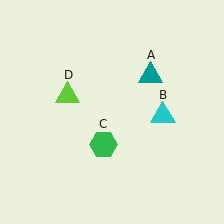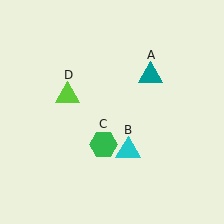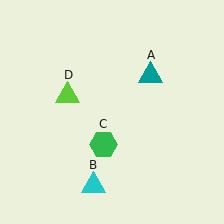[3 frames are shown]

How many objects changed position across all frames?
1 object changed position: cyan triangle (object B).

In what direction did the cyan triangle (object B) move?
The cyan triangle (object B) moved down and to the left.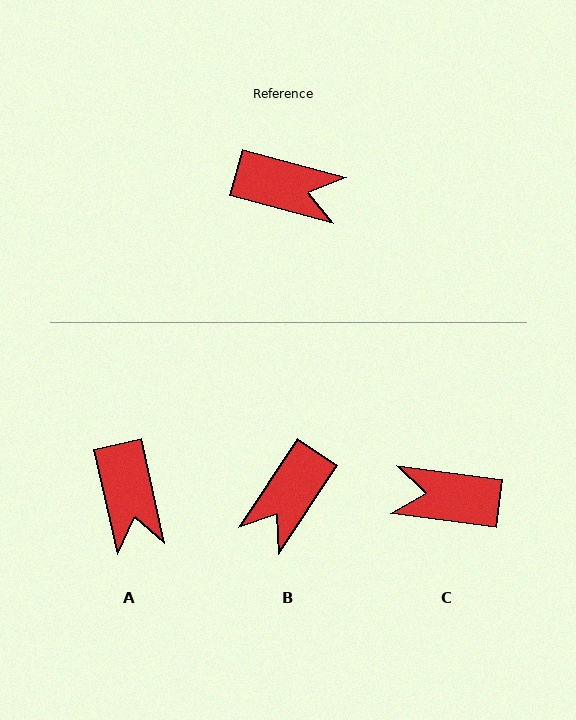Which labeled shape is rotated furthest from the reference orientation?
C, about 172 degrees away.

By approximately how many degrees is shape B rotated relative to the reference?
Approximately 108 degrees clockwise.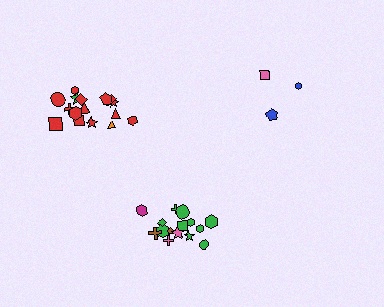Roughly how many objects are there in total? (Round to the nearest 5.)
Roughly 35 objects in total.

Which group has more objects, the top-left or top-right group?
The top-left group.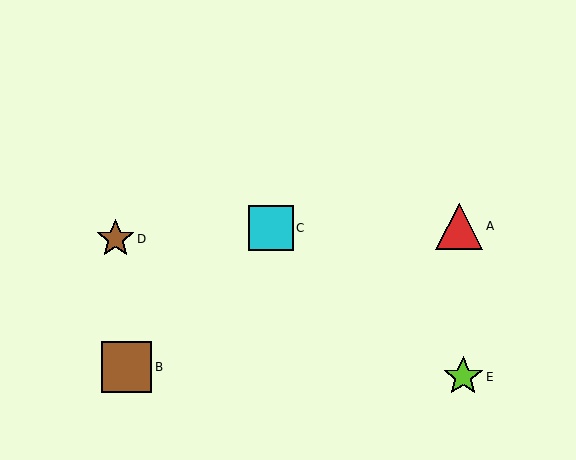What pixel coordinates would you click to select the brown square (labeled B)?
Click at (126, 367) to select the brown square B.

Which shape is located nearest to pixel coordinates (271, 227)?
The cyan square (labeled C) at (271, 228) is nearest to that location.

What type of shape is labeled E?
Shape E is a lime star.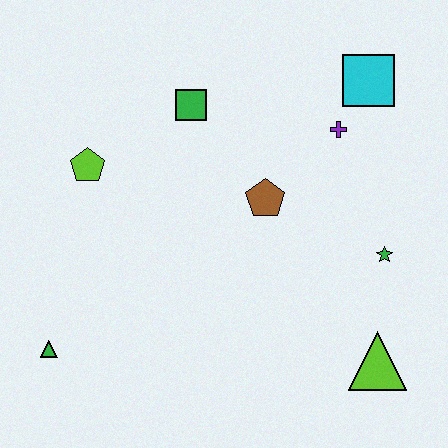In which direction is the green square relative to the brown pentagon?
The green square is above the brown pentagon.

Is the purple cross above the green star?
Yes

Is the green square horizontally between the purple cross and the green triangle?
Yes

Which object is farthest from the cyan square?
The green triangle is farthest from the cyan square.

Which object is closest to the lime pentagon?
The green square is closest to the lime pentagon.